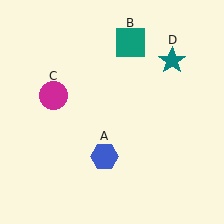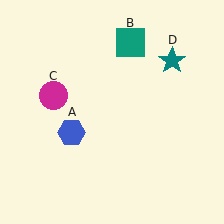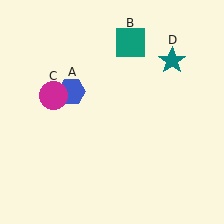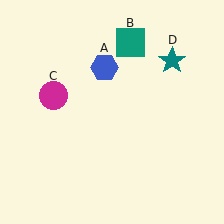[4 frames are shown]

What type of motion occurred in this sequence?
The blue hexagon (object A) rotated clockwise around the center of the scene.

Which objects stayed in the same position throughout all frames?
Teal square (object B) and magenta circle (object C) and teal star (object D) remained stationary.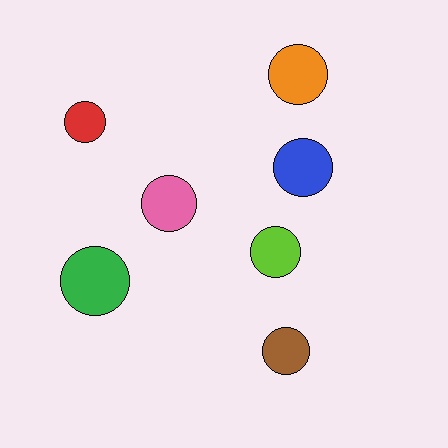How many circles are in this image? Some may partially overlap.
There are 7 circles.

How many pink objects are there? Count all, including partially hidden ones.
There is 1 pink object.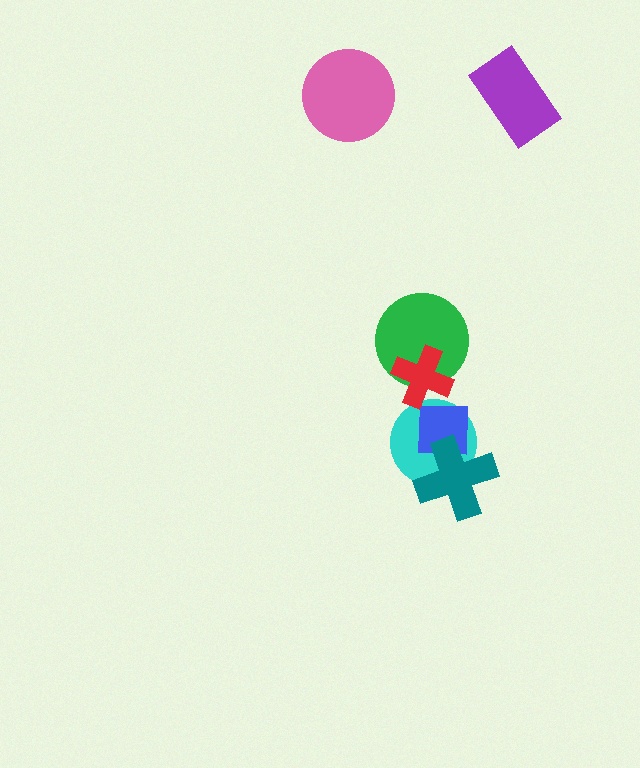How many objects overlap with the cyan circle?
3 objects overlap with the cyan circle.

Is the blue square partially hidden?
Yes, it is partially covered by another shape.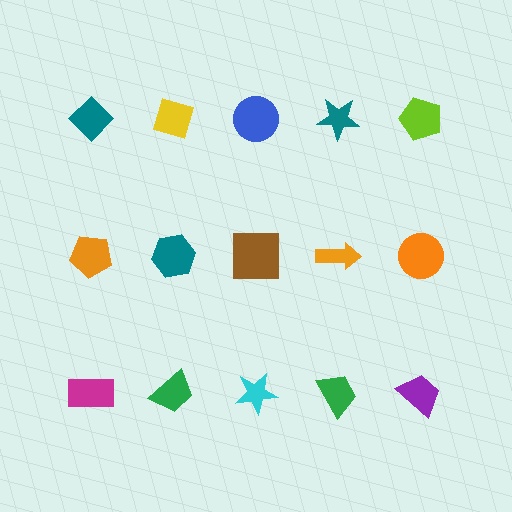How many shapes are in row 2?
5 shapes.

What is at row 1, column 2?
A yellow diamond.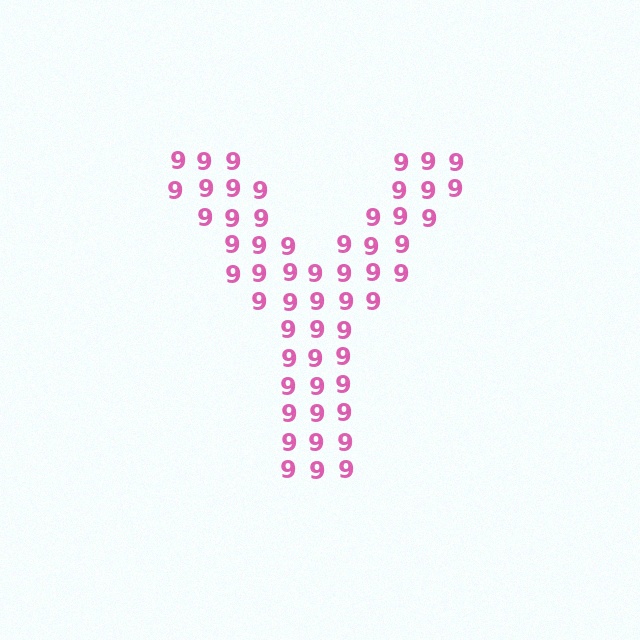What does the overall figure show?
The overall figure shows the letter Y.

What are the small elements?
The small elements are digit 9's.